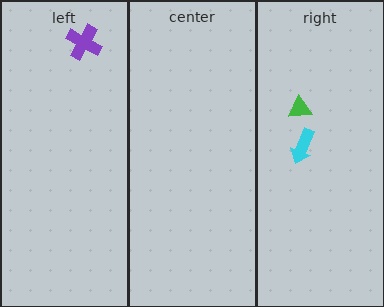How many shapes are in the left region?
1.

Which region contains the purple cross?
The left region.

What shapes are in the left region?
The purple cross.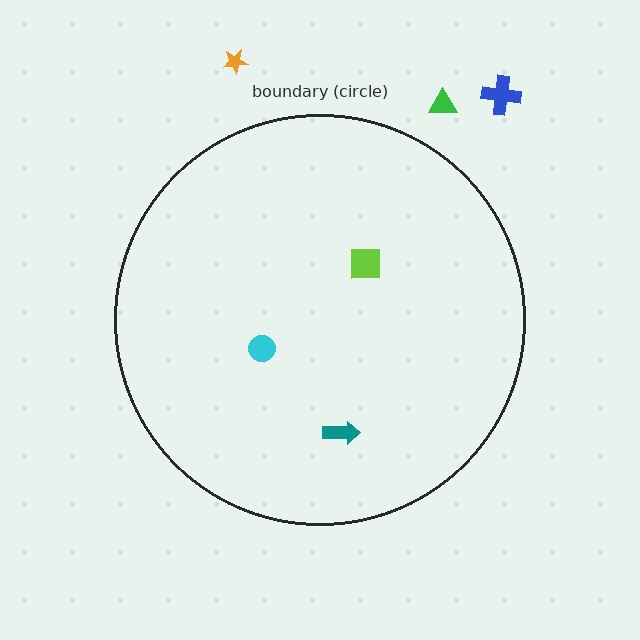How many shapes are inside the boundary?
3 inside, 3 outside.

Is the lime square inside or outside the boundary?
Inside.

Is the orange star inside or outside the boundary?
Outside.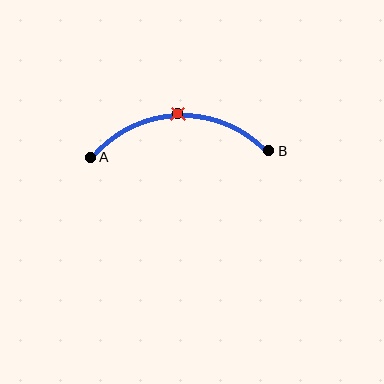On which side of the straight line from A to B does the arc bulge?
The arc bulges above the straight line connecting A and B.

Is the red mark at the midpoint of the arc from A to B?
Yes. The red mark lies on the arc at equal arc-length from both A and B — it is the arc midpoint.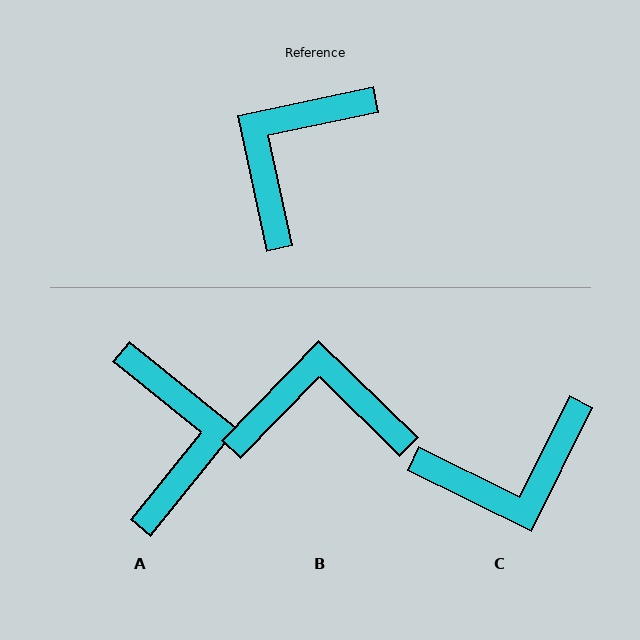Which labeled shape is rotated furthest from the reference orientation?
C, about 141 degrees away.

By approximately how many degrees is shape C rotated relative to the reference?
Approximately 141 degrees counter-clockwise.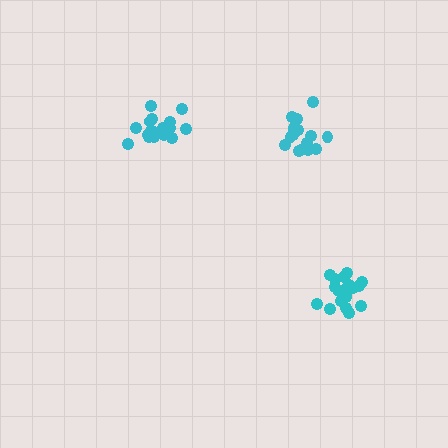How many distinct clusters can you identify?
There are 3 distinct clusters.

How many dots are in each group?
Group 1: 18 dots, Group 2: 19 dots, Group 3: 17 dots (54 total).